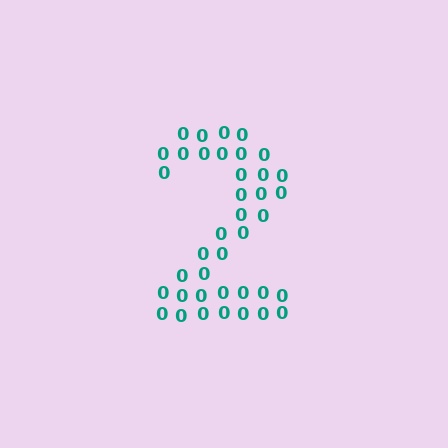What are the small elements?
The small elements are digit 0's.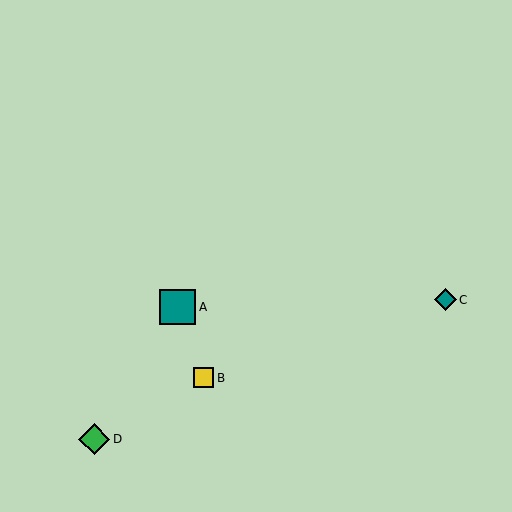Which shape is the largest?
The teal square (labeled A) is the largest.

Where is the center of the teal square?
The center of the teal square is at (178, 307).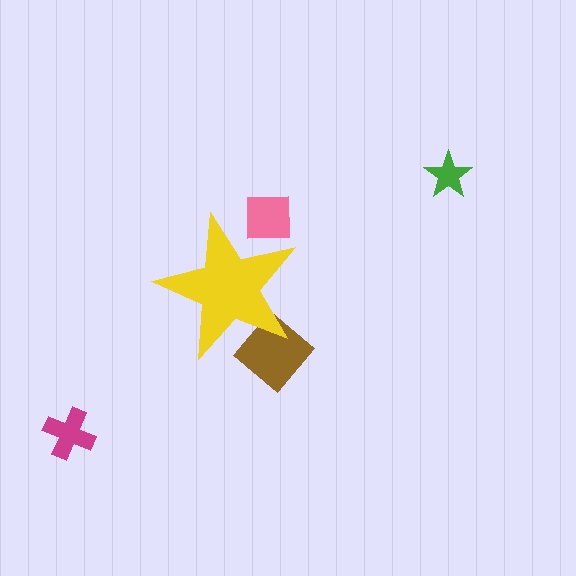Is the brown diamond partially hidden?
Yes, the brown diamond is partially hidden behind the yellow star.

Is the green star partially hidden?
No, the green star is fully visible.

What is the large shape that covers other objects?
A yellow star.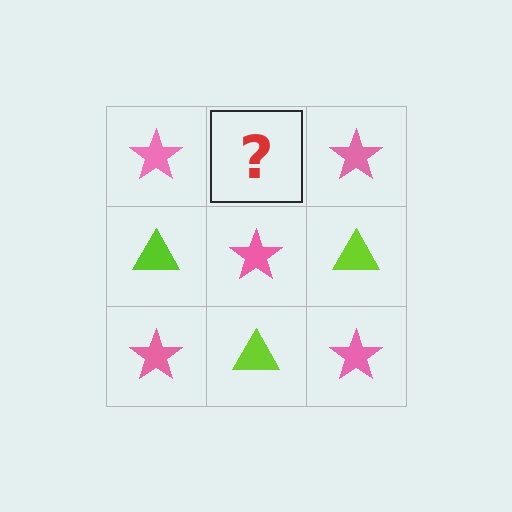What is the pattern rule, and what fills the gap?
The rule is that it alternates pink star and lime triangle in a checkerboard pattern. The gap should be filled with a lime triangle.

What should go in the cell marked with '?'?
The missing cell should contain a lime triangle.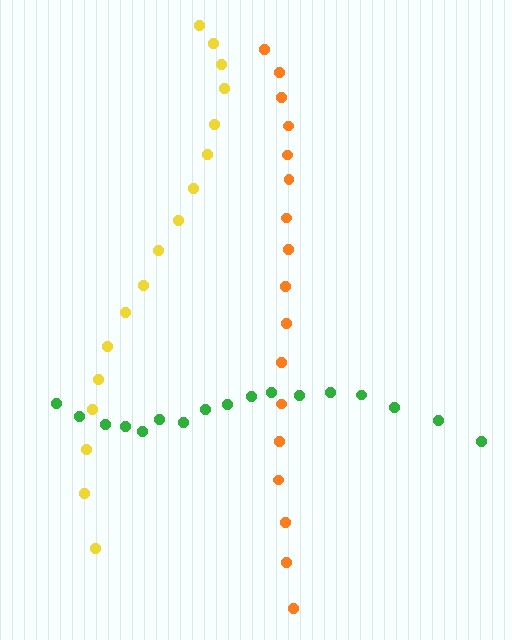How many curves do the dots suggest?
There are 3 distinct paths.